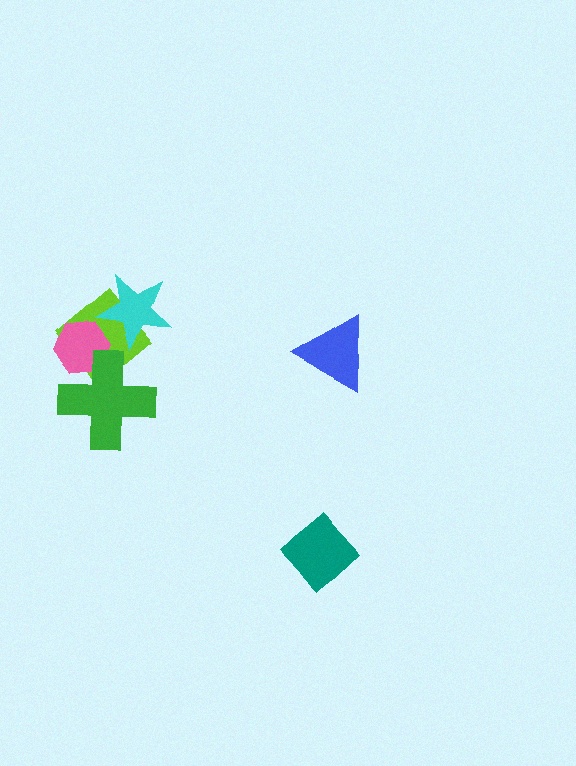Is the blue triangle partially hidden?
No, no other shape covers it.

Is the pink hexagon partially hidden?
Yes, it is partially covered by another shape.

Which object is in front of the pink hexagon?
The green cross is in front of the pink hexagon.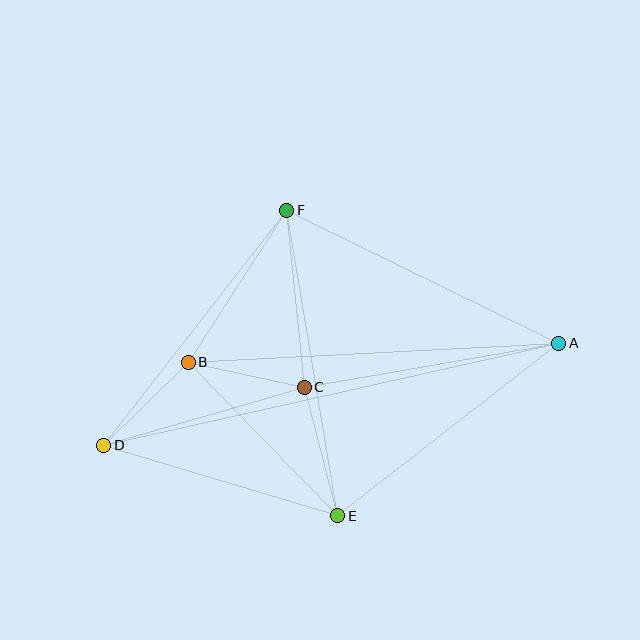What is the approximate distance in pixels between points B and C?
The distance between B and C is approximately 119 pixels.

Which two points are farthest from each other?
Points A and D are farthest from each other.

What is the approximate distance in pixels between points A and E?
The distance between A and E is approximately 280 pixels.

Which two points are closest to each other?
Points B and D are closest to each other.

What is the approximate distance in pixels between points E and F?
The distance between E and F is approximately 310 pixels.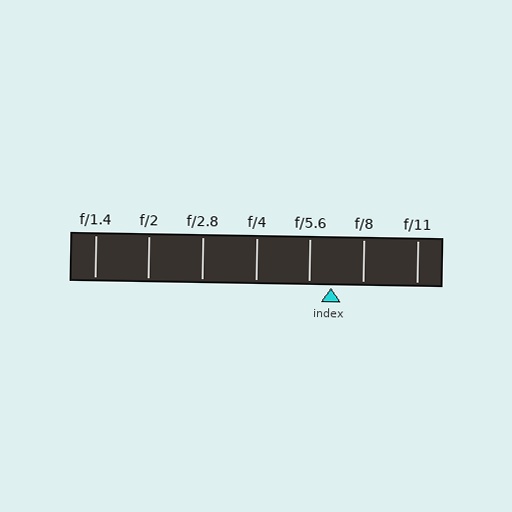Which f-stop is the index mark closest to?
The index mark is closest to f/5.6.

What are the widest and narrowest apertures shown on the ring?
The widest aperture shown is f/1.4 and the narrowest is f/11.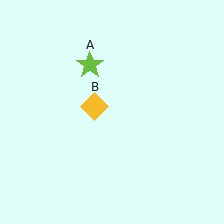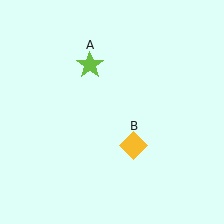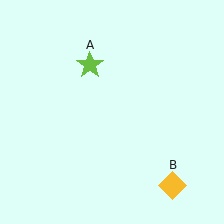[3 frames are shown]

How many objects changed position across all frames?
1 object changed position: yellow diamond (object B).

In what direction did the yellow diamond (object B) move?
The yellow diamond (object B) moved down and to the right.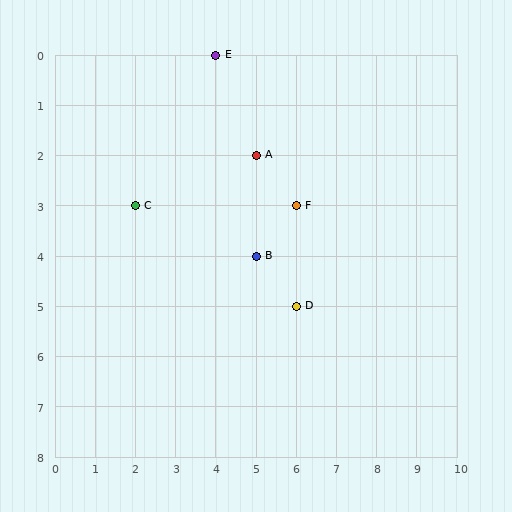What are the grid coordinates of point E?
Point E is at grid coordinates (4, 0).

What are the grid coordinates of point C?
Point C is at grid coordinates (2, 3).